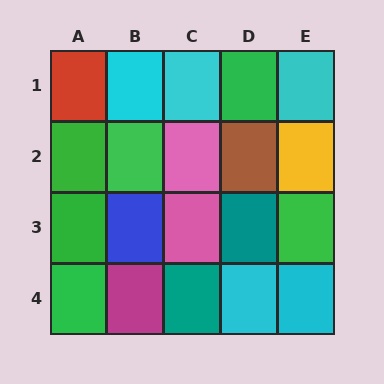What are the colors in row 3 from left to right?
Green, blue, pink, teal, green.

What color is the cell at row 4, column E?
Cyan.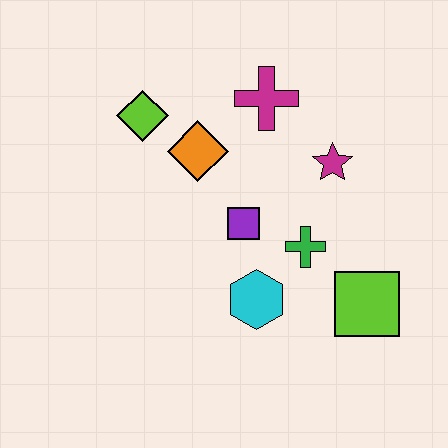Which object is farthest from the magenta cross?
The lime square is farthest from the magenta cross.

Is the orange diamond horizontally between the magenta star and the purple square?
No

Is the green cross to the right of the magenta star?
No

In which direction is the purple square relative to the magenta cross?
The purple square is below the magenta cross.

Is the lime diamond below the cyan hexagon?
No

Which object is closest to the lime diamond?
The orange diamond is closest to the lime diamond.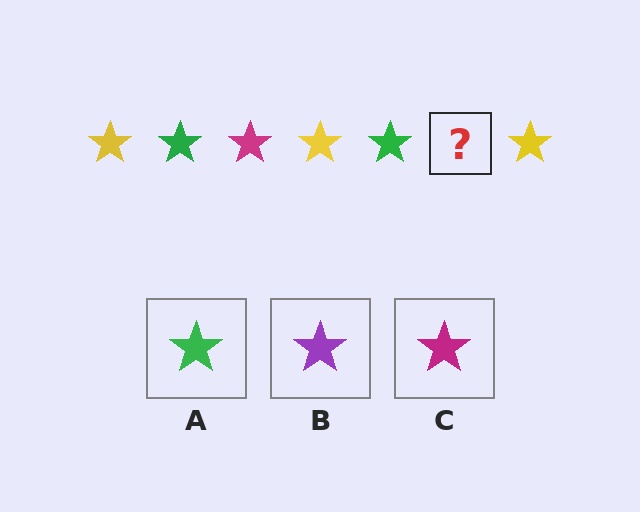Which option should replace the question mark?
Option C.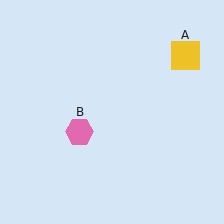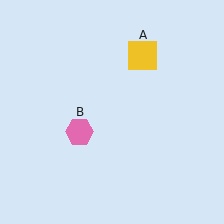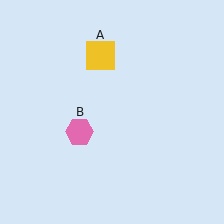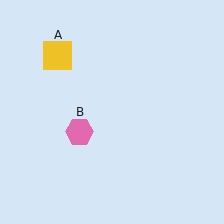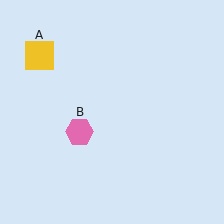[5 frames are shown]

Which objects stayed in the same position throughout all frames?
Pink hexagon (object B) remained stationary.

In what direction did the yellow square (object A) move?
The yellow square (object A) moved left.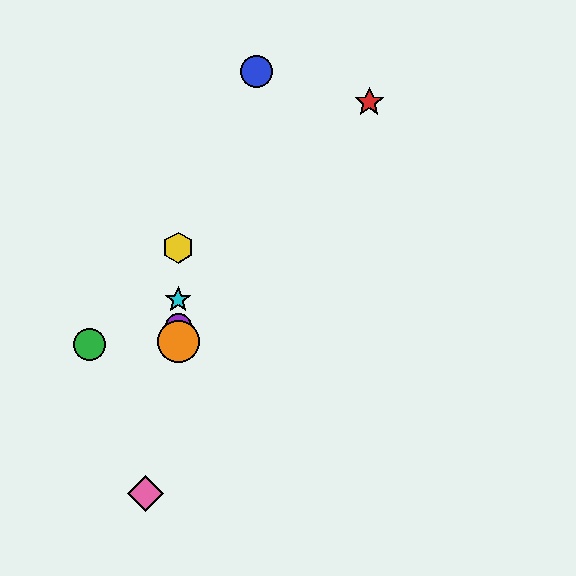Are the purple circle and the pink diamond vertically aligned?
No, the purple circle is at x≈178 and the pink diamond is at x≈146.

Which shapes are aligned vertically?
The yellow hexagon, the purple circle, the orange circle, the cyan star are aligned vertically.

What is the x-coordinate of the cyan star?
The cyan star is at x≈178.